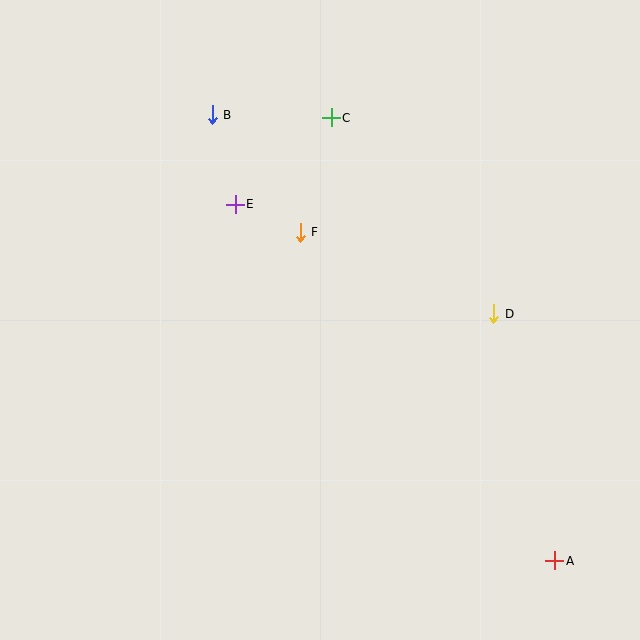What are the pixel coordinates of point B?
Point B is at (212, 115).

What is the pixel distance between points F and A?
The distance between F and A is 415 pixels.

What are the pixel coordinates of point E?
Point E is at (235, 204).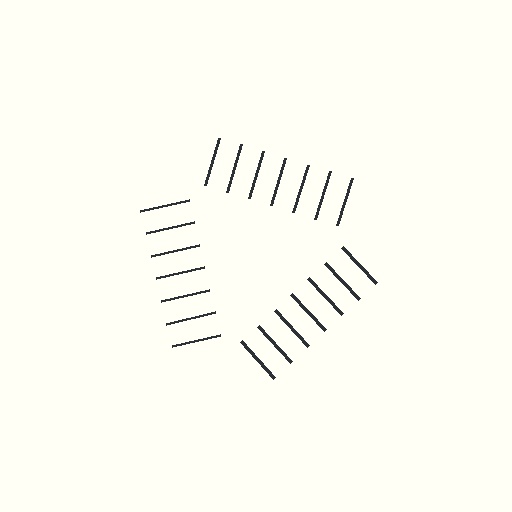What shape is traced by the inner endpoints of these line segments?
An illusory triangle — the line segments terminate on its edges but no continuous stroke is drawn.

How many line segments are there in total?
21 — 7 along each of the 3 edges.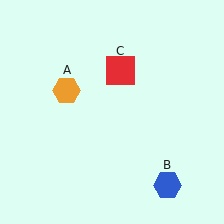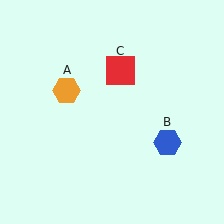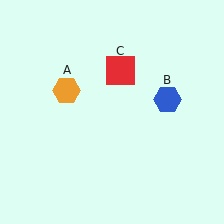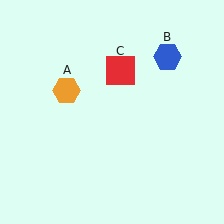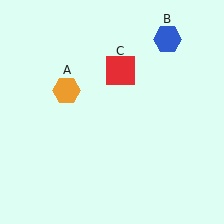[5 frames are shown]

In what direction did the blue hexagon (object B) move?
The blue hexagon (object B) moved up.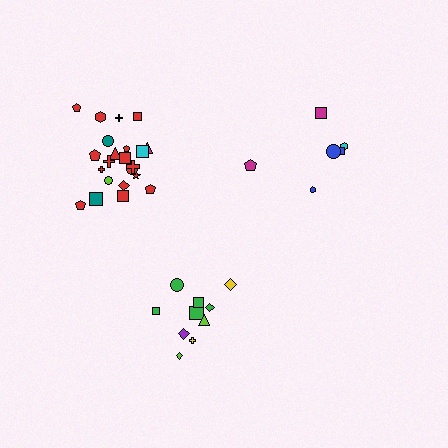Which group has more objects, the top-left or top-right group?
The top-left group.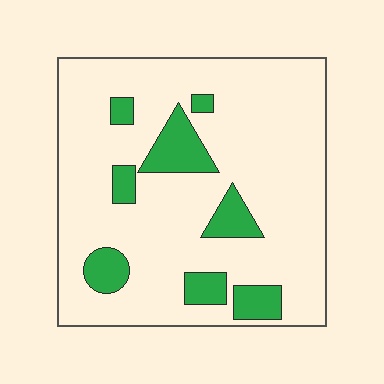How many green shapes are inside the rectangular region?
8.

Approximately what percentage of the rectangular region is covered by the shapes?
Approximately 15%.